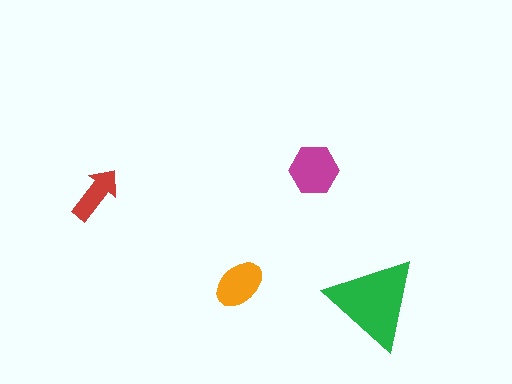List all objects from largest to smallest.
The green triangle, the magenta hexagon, the orange ellipse, the red arrow.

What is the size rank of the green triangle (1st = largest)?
1st.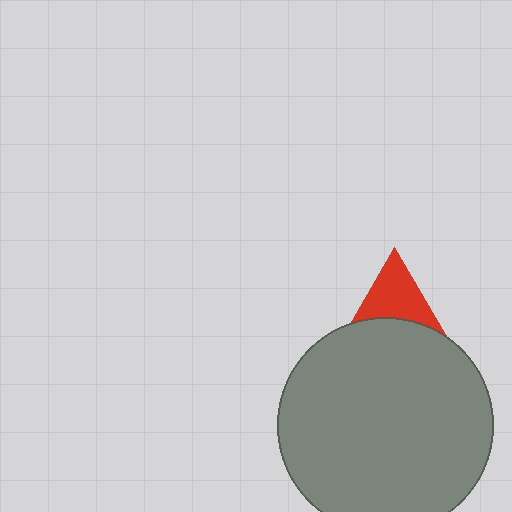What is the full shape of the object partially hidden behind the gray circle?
The partially hidden object is a red triangle.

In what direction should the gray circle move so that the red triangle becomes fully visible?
The gray circle should move down. That is the shortest direction to clear the overlap and leave the red triangle fully visible.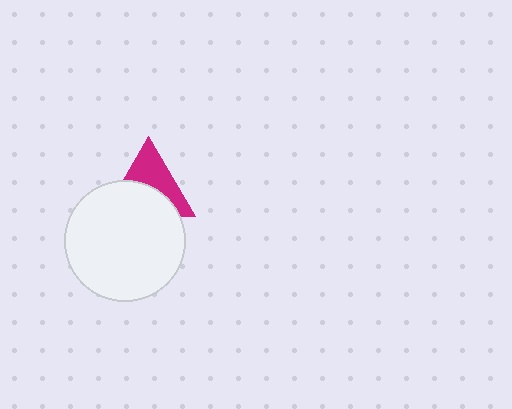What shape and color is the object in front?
The object in front is a white circle.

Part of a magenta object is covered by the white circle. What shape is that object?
It is a triangle.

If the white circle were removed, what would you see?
You would see the complete magenta triangle.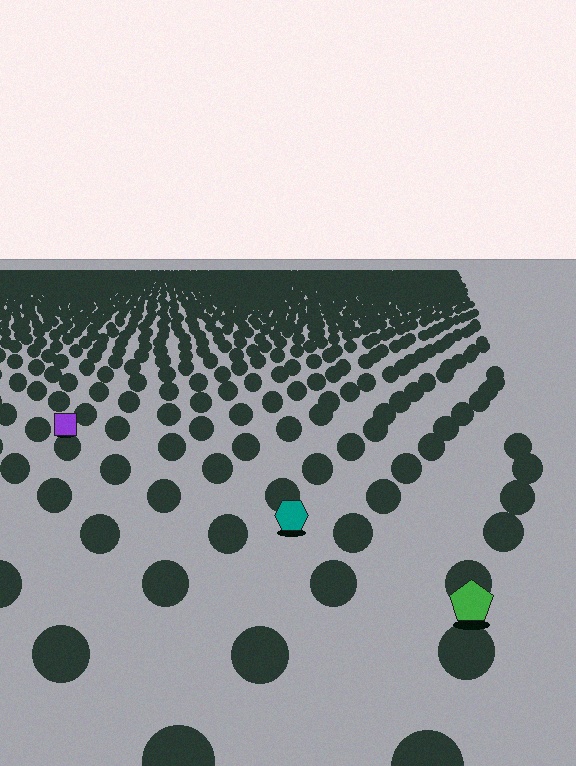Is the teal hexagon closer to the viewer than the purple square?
Yes. The teal hexagon is closer — you can tell from the texture gradient: the ground texture is coarser near it.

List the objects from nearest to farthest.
From nearest to farthest: the green pentagon, the teal hexagon, the purple square.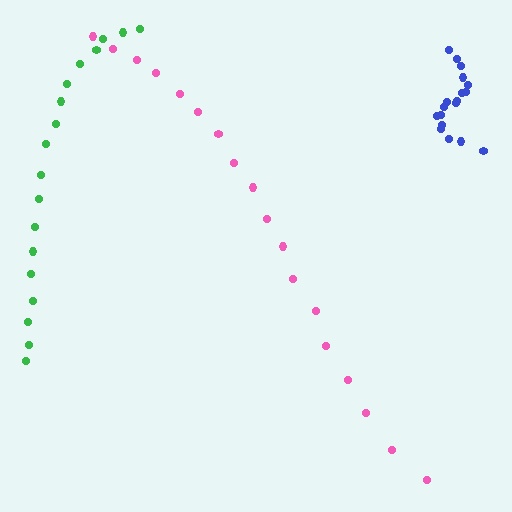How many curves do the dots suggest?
There are 3 distinct paths.